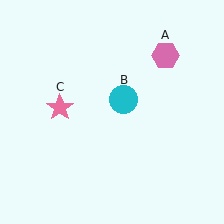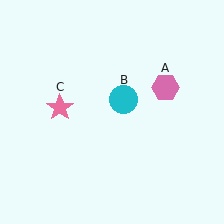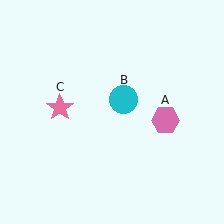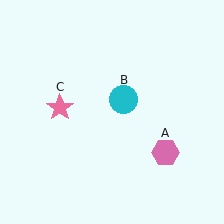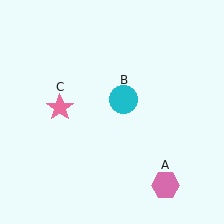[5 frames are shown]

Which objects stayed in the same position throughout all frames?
Cyan circle (object B) and pink star (object C) remained stationary.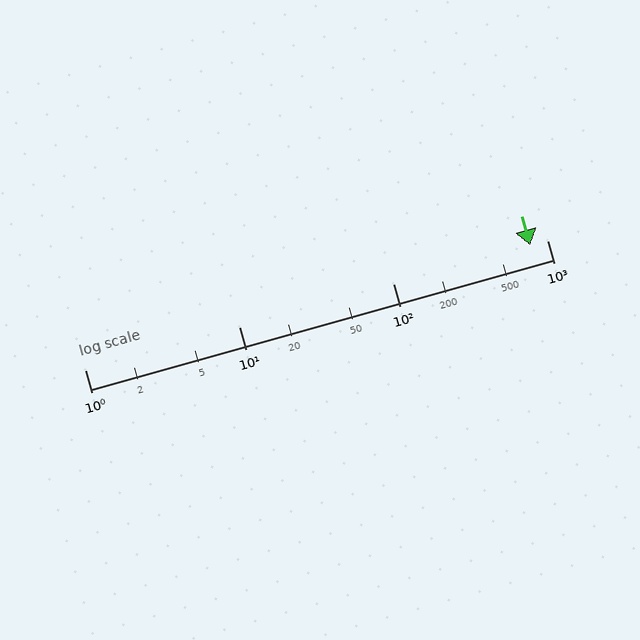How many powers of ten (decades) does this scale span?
The scale spans 3 decades, from 1 to 1000.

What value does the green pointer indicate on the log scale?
The pointer indicates approximately 780.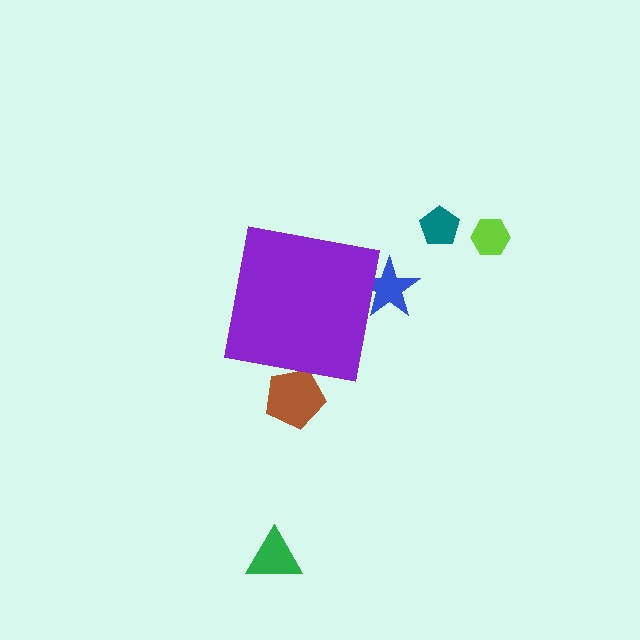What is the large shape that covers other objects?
A purple square.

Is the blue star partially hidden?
Yes, the blue star is partially hidden behind the purple square.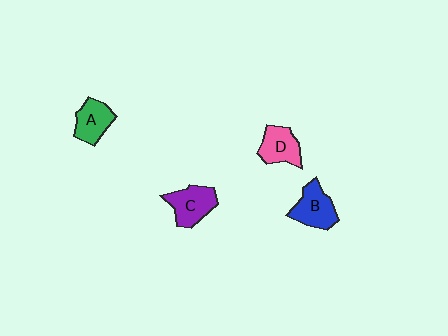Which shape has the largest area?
Shape B (blue).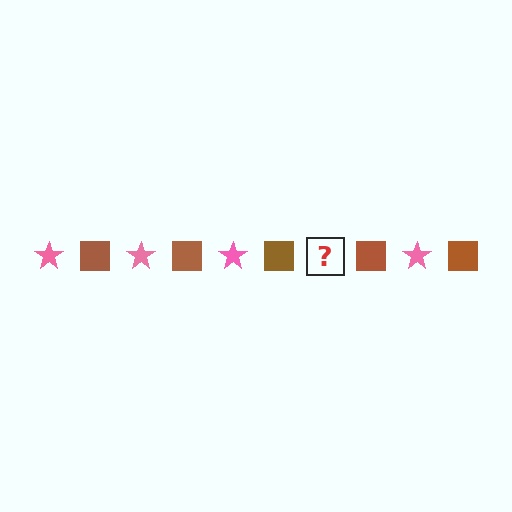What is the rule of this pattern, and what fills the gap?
The rule is that the pattern alternates between pink star and brown square. The gap should be filled with a pink star.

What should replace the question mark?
The question mark should be replaced with a pink star.